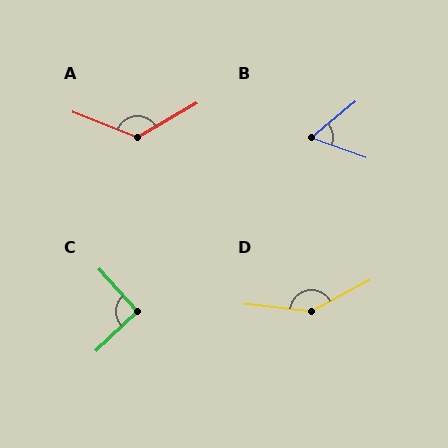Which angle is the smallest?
B, at approximately 59 degrees.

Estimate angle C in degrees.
Approximately 91 degrees.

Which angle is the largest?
D, at approximately 145 degrees.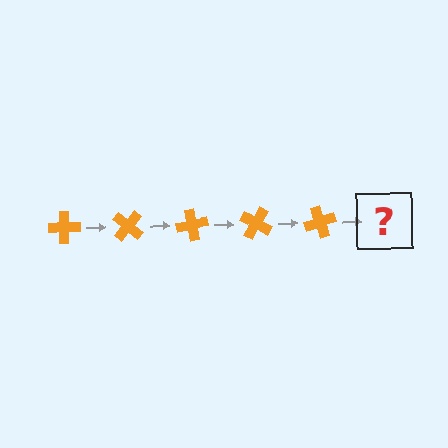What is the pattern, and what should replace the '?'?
The pattern is that the cross rotates 40 degrees each step. The '?' should be an orange cross rotated 200 degrees.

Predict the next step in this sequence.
The next step is an orange cross rotated 200 degrees.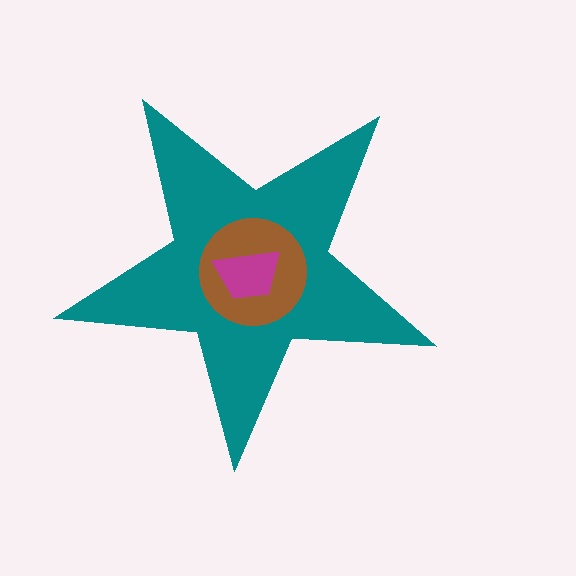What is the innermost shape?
The magenta trapezoid.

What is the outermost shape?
The teal star.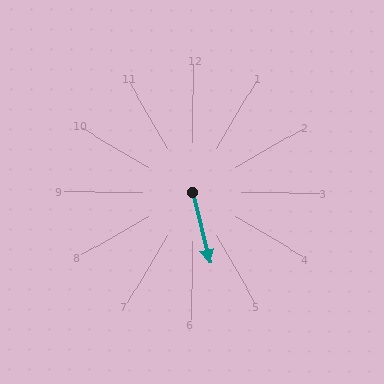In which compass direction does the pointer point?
South.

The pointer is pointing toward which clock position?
Roughly 6 o'clock.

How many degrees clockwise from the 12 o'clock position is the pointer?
Approximately 166 degrees.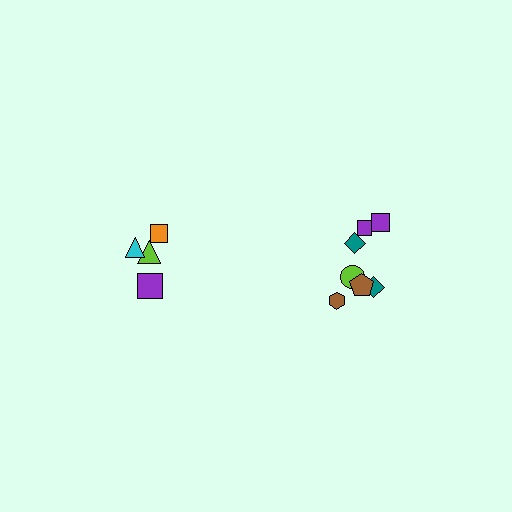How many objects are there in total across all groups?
There are 11 objects.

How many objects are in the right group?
There are 7 objects.